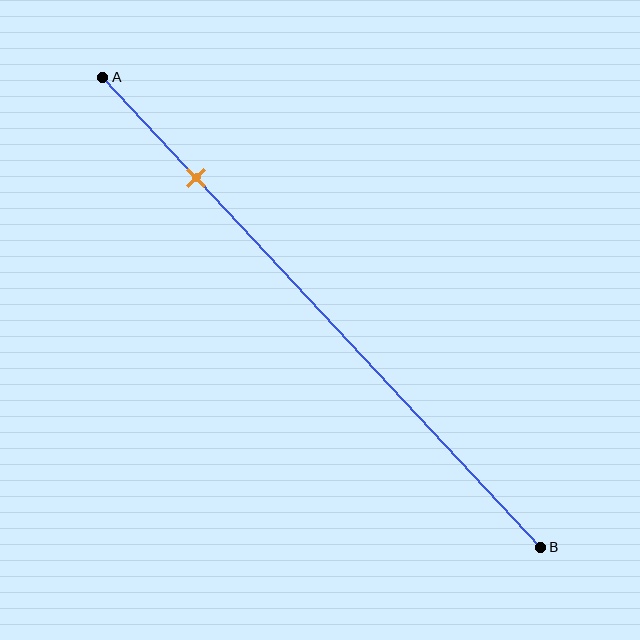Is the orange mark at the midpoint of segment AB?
No, the mark is at about 20% from A, not at the 50% midpoint.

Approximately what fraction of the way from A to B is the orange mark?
The orange mark is approximately 20% of the way from A to B.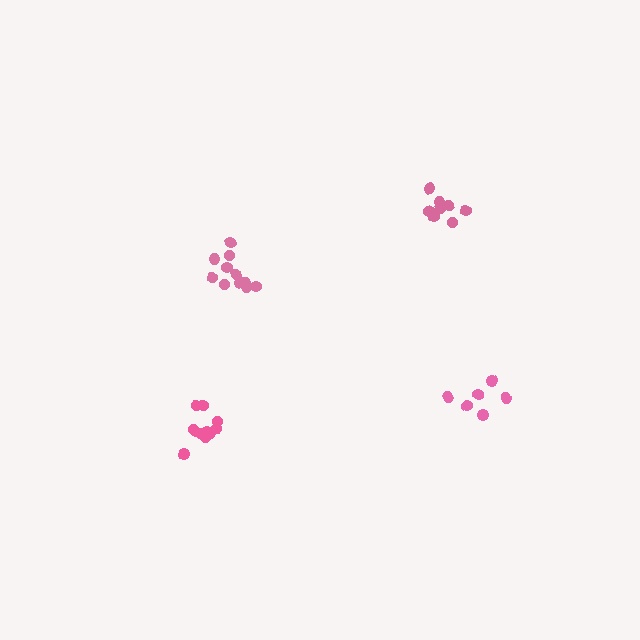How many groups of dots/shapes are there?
There are 4 groups.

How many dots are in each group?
Group 1: 11 dots, Group 2: 8 dots, Group 3: 11 dots, Group 4: 6 dots (36 total).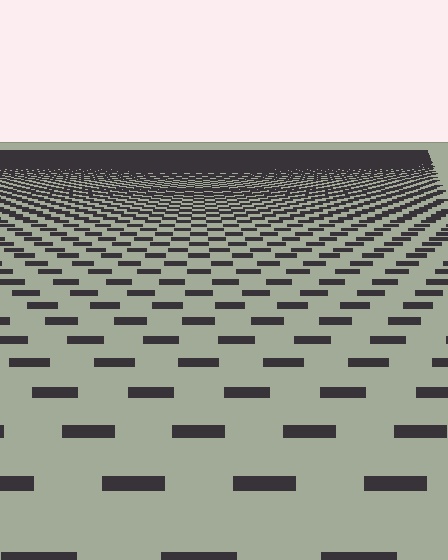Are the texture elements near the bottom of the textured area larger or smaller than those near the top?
Larger. Near the bottom, elements are closer to the viewer and appear at a bigger on-screen size.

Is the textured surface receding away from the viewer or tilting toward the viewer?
The surface is receding away from the viewer. Texture elements get smaller and denser toward the top.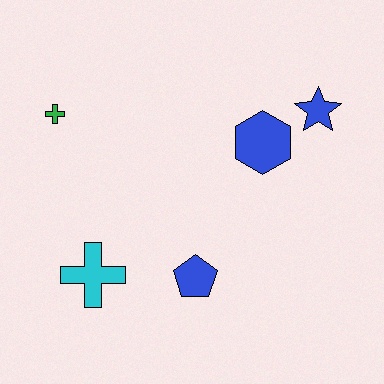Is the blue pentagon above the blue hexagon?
No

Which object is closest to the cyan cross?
The blue pentagon is closest to the cyan cross.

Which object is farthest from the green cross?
The blue star is farthest from the green cross.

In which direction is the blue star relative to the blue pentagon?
The blue star is above the blue pentagon.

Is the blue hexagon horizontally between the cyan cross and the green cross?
No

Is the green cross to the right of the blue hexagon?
No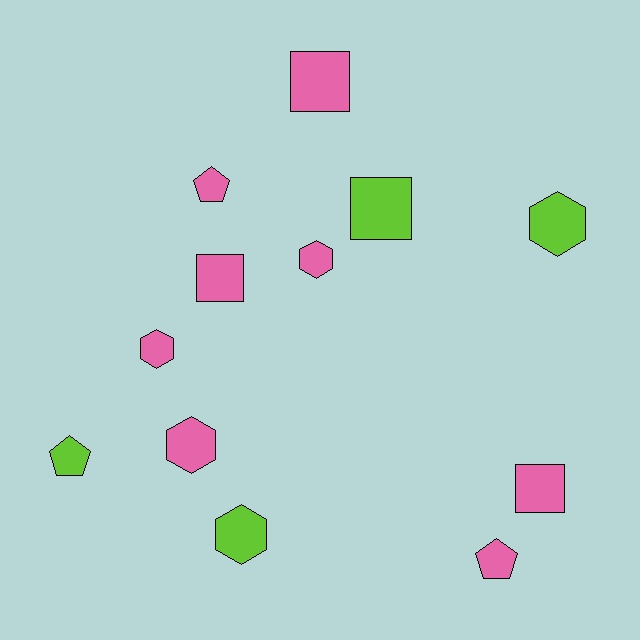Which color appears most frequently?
Pink, with 8 objects.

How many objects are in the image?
There are 12 objects.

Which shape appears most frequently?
Hexagon, with 5 objects.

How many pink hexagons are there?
There are 3 pink hexagons.